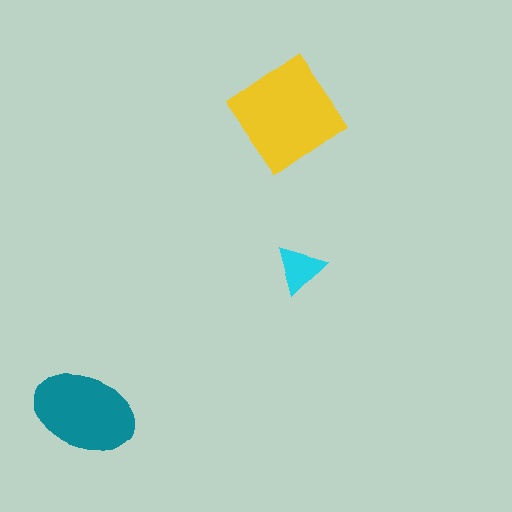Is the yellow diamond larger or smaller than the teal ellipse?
Larger.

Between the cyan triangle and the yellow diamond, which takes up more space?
The yellow diamond.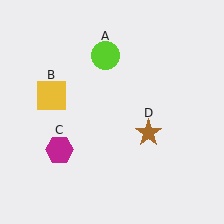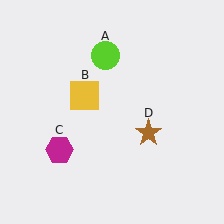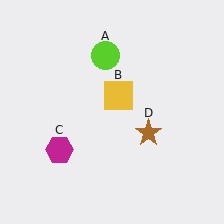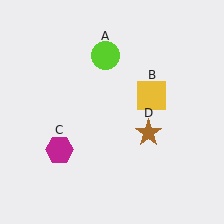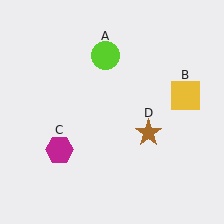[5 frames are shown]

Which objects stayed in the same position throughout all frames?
Lime circle (object A) and magenta hexagon (object C) and brown star (object D) remained stationary.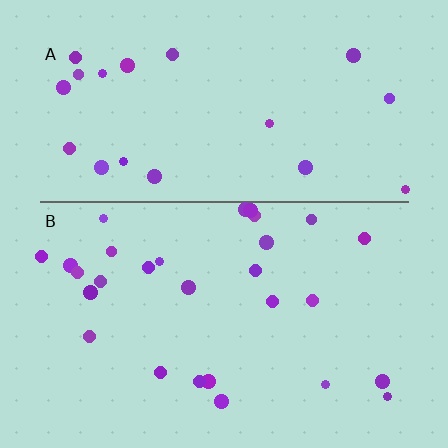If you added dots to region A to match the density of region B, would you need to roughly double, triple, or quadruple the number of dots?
Approximately double.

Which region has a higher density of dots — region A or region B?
B (the bottom).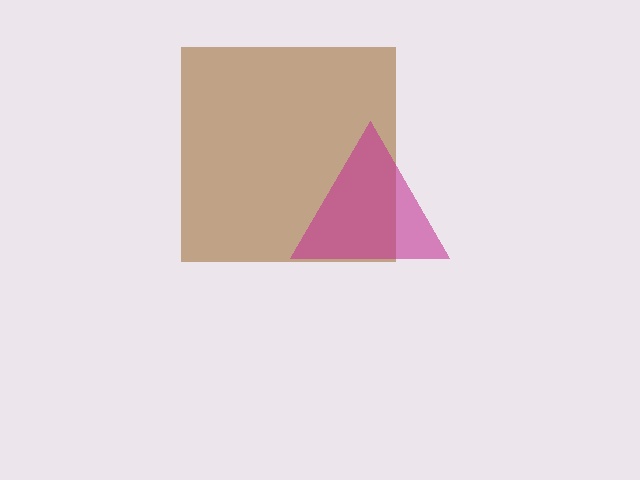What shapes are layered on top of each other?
The layered shapes are: a brown square, a magenta triangle.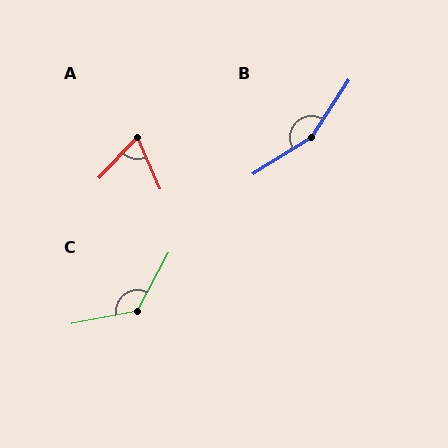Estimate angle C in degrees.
Approximately 129 degrees.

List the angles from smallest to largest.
A (67°), C (129°), B (155°).